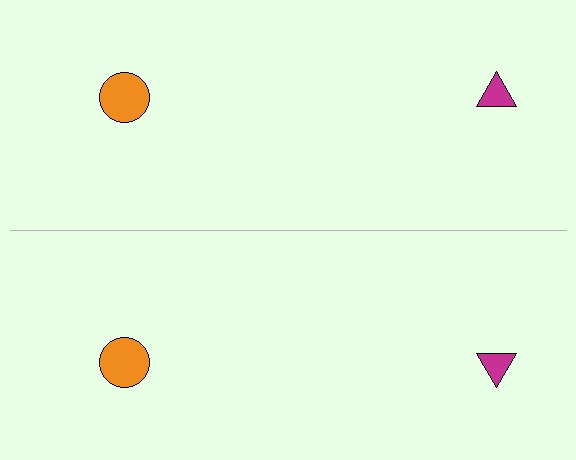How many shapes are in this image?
There are 4 shapes in this image.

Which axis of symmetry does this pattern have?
The pattern has a horizontal axis of symmetry running through the center of the image.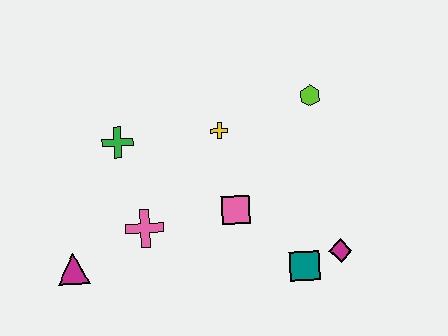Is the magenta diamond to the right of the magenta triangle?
Yes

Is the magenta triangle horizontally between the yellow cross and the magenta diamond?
No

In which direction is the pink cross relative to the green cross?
The pink cross is below the green cross.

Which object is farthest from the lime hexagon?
The magenta triangle is farthest from the lime hexagon.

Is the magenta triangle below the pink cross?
Yes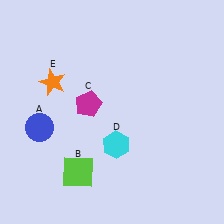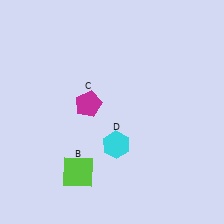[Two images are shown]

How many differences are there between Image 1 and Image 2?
There are 2 differences between the two images.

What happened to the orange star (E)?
The orange star (E) was removed in Image 2. It was in the top-left area of Image 1.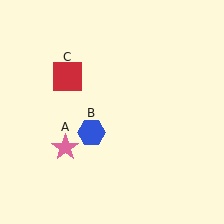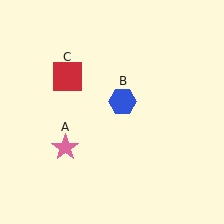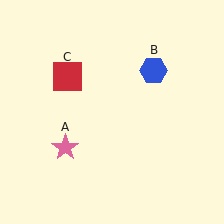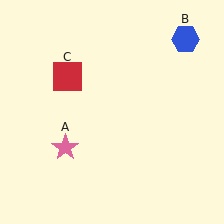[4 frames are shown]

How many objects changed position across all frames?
1 object changed position: blue hexagon (object B).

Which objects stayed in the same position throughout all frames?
Pink star (object A) and red square (object C) remained stationary.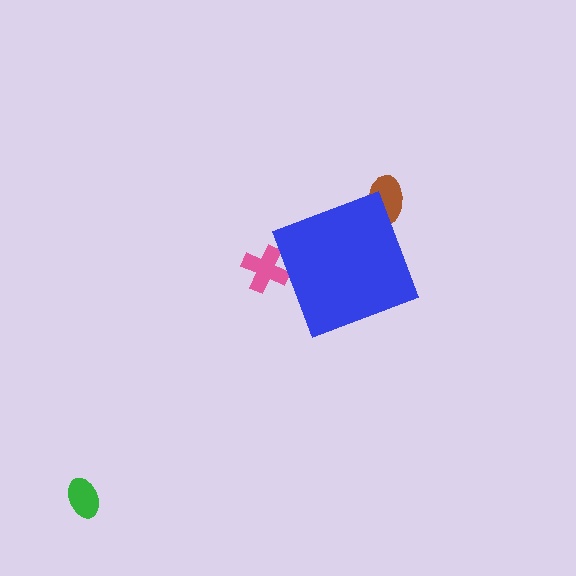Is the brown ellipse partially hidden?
Yes, the brown ellipse is partially hidden behind the blue diamond.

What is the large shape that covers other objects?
A blue diamond.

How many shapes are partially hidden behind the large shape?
2 shapes are partially hidden.